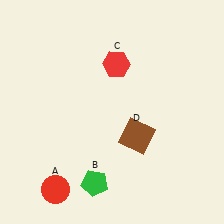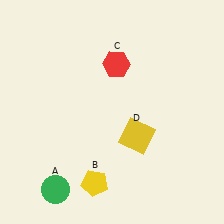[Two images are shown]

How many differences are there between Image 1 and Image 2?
There are 3 differences between the two images.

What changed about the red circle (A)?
In Image 1, A is red. In Image 2, it changed to green.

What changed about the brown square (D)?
In Image 1, D is brown. In Image 2, it changed to yellow.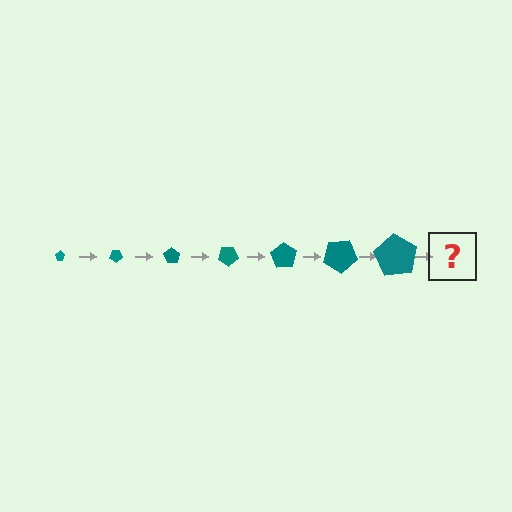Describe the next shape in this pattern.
It should be a pentagon, larger than the previous one and rotated 245 degrees from the start.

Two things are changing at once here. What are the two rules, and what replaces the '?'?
The two rules are that the pentagon grows larger each step and it rotates 35 degrees each step. The '?' should be a pentagon, larger than the previous one and rotated 245 degrees from the start.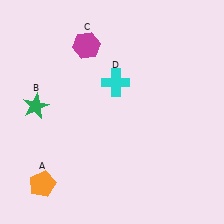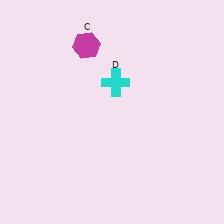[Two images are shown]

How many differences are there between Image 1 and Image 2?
There are 2 differences between the two images.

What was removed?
The green star (B), the orange pentagon (A) were removed in Image 2.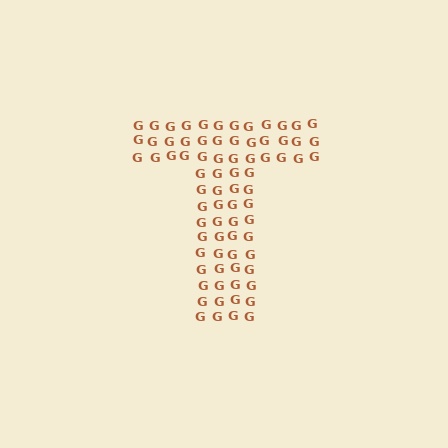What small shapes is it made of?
It is made of small letter G's.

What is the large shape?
The large shape is the letter T.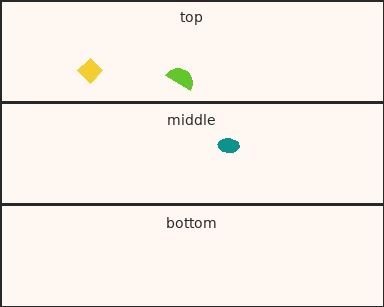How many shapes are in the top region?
2.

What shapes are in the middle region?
The teal ellipse.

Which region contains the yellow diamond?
The top region.